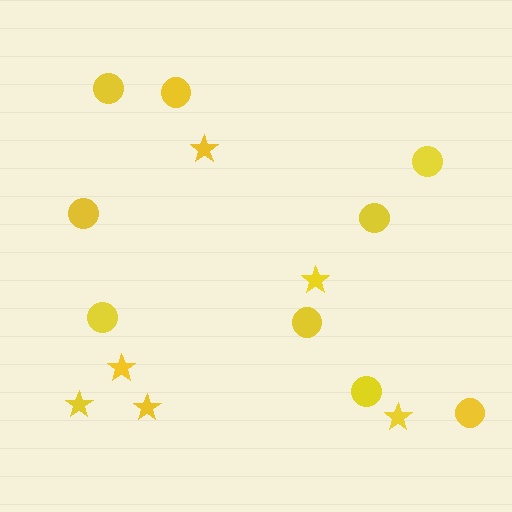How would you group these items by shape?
There are 2 groups: one group of circles (9) and one group of stars (6).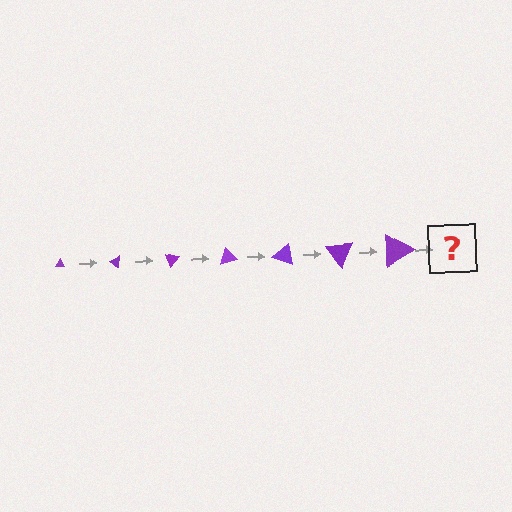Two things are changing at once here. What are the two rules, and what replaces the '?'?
The two rules are that the triangle grows larger each step and it rotates 35 degrees each step. The '?' should be a triangle, larger than the previous one and rotated 245 degrees from the start.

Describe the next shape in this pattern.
It should be a triangle, larger than the previous one and rotated 245 degrees from the start.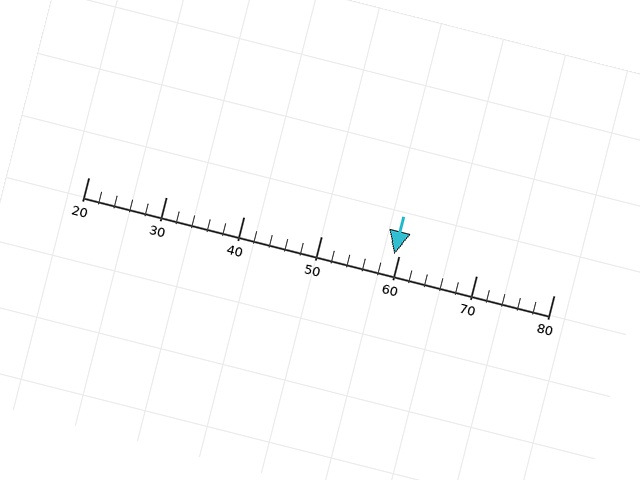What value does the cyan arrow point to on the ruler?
The cyan arrow points to approximately 59.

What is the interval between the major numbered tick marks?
The major tick marks are spaced 10 units apart.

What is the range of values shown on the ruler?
The ruler shows values from 20 to 80.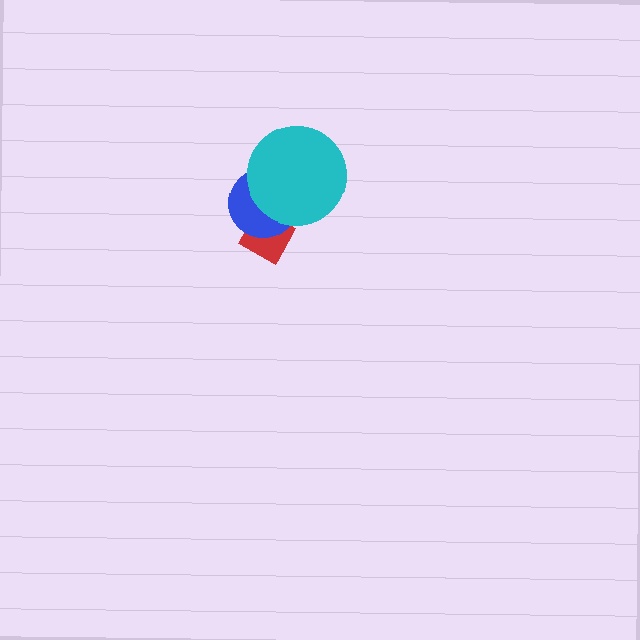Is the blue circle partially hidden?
Yes, it is partially covered by another shape.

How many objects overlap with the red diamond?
2 objects overlap with the red diamond.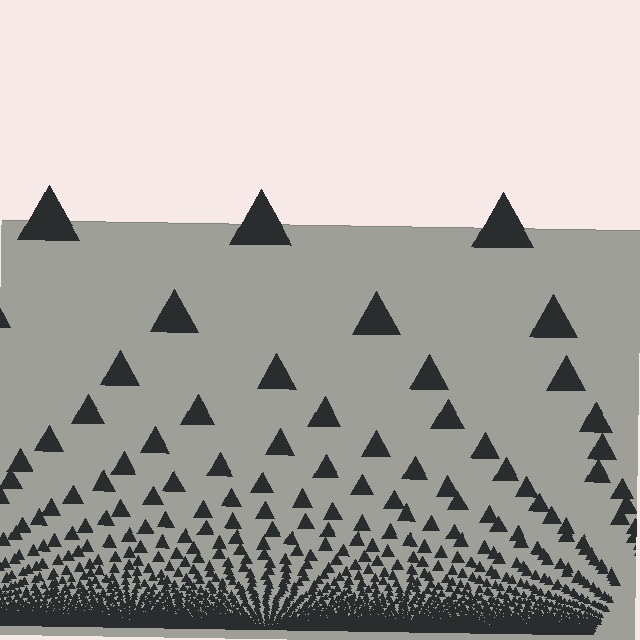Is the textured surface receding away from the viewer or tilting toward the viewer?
The surface appears to tilt toward the viewer. Texture elements get larger and sparser toward the top.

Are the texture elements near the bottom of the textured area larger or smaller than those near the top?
Smaller. The gradient is inverted — elements near the bottom are smaller and denser.